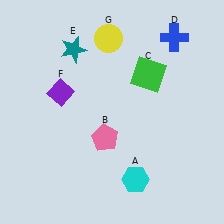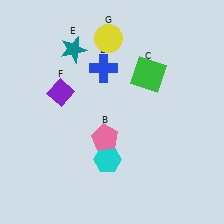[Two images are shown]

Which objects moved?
The objects that moved are: the cyan hexagon (A), the blue cross (D).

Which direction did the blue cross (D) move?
The blue cross (D) moved left.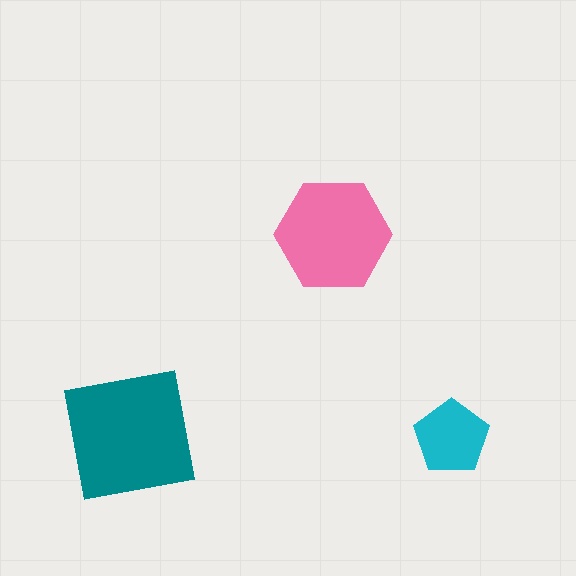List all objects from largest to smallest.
The teal square, the pink hexagon, the cyan pentagon.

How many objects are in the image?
There are 3 objects in the image.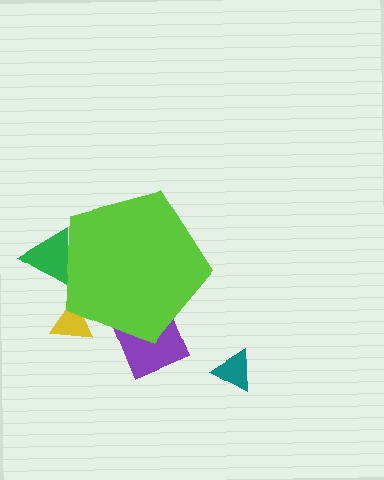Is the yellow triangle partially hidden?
Yes, the yellow triangle is partially hidden behind the lime pentagon.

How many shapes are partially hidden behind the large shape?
3 shapes are partially hidden.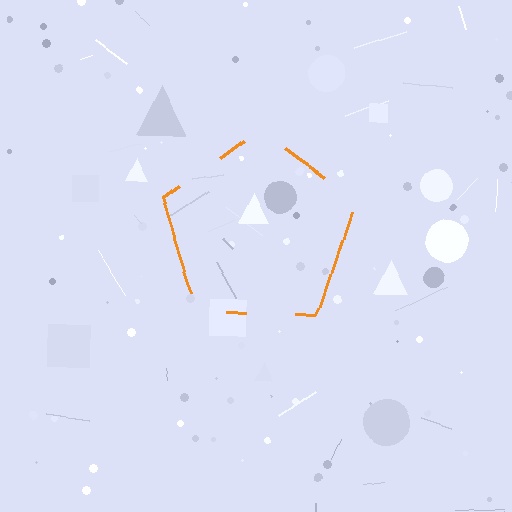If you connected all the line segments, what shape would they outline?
They would outline a pentagon.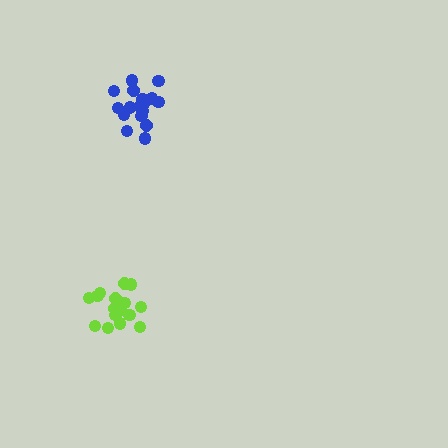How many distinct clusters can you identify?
There are 2 distinct clusters.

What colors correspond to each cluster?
The clusters are colored: lime, blue.